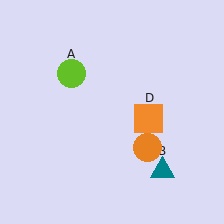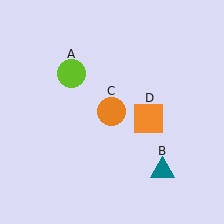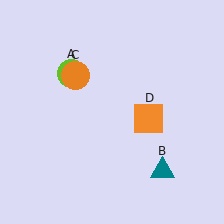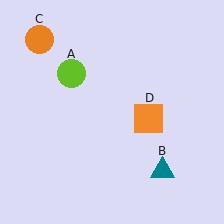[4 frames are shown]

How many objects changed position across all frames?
1 object changed position: orange circle (object C).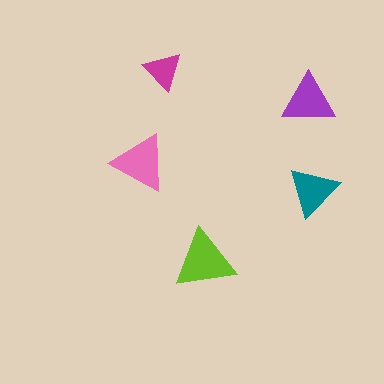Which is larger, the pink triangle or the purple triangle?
The pink one.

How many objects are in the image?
There are 5 objects in the image.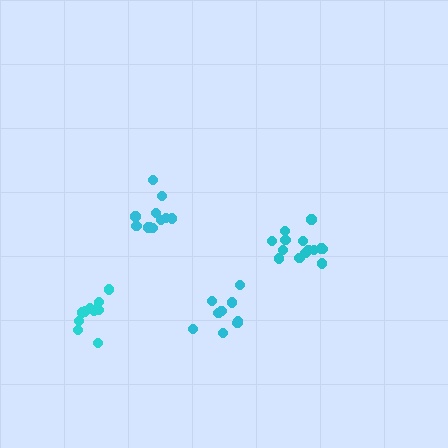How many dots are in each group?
Group 1: 11 dots, Group 2: 14 dots, Group 3: 10 dots, Group 4: 11 dots (46 total).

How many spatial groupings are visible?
There are 4 spatial groupings.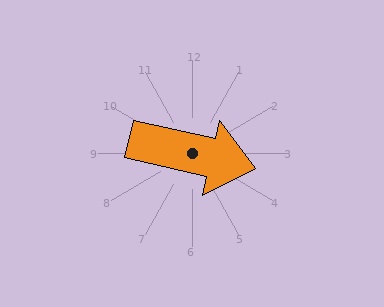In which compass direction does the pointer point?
East.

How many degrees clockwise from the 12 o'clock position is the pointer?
Approximately 103 degrees.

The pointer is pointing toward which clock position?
Roughly 3 o'clock.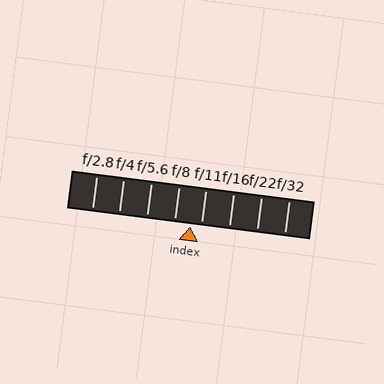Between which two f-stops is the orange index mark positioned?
The index mark is between f/8 and f/11.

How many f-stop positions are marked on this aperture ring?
There are 8 f-stop positions marked.